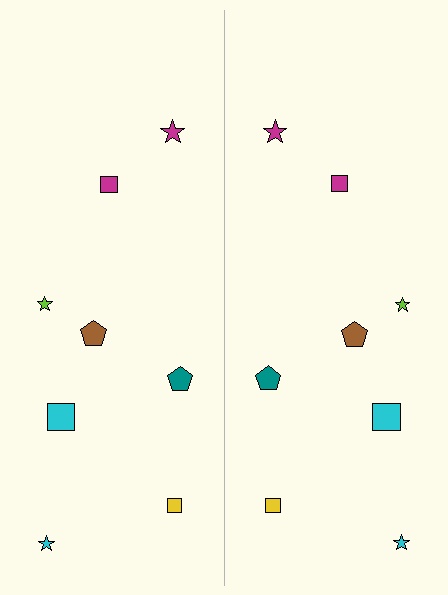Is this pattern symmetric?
Yes, this pattern has bilateral (reflection) symmetry.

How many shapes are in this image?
There are 16 shapes in this image.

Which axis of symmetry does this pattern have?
The pattern has a vertical axis of symmetry running through the center of the image.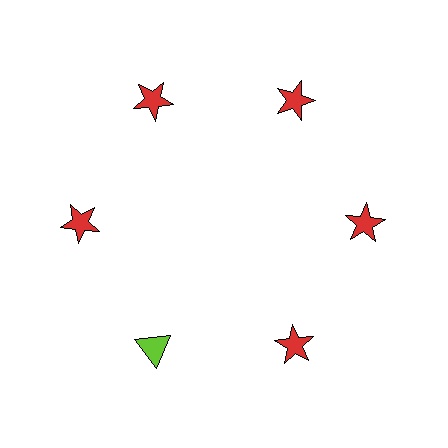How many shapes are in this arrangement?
There are 6 shapes arranged in a ring pattern.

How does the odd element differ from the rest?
It differs in both color (lime instead of red) and shape (triangle instead of star).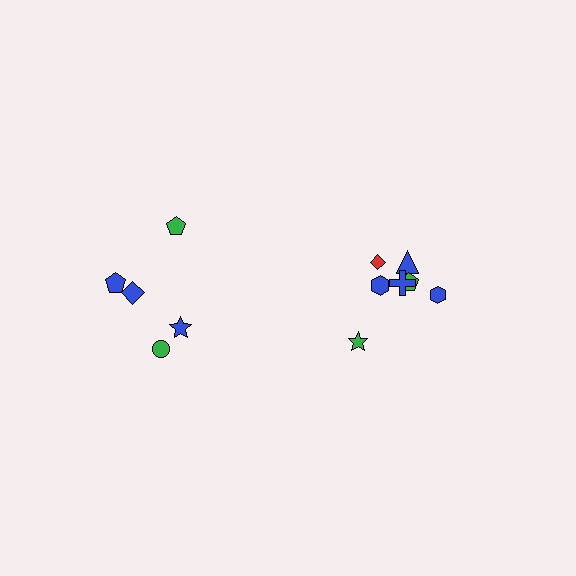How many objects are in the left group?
There are 5 objects.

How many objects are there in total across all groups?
There are 12 objects.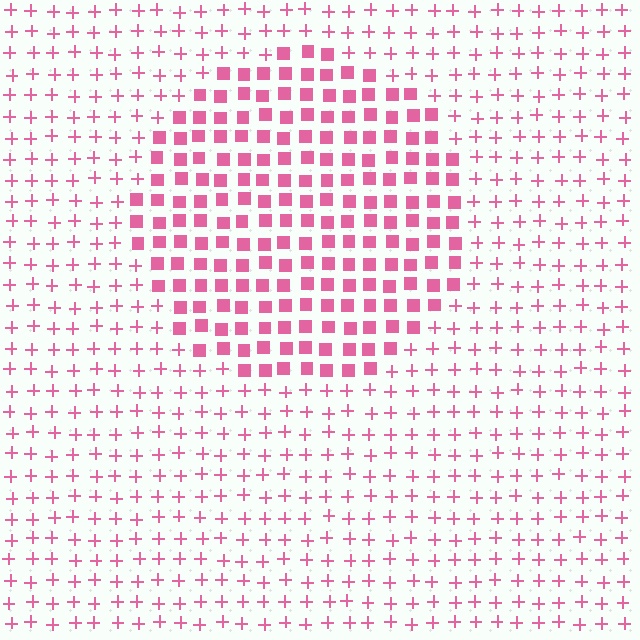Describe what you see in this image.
The image is filled with small pink elements arranged in a uniform grid. A circle-shaped region contains squares, while the surrounding area contains plus signs. The boundary is defined purely by the change in element shape.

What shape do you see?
I see a circle.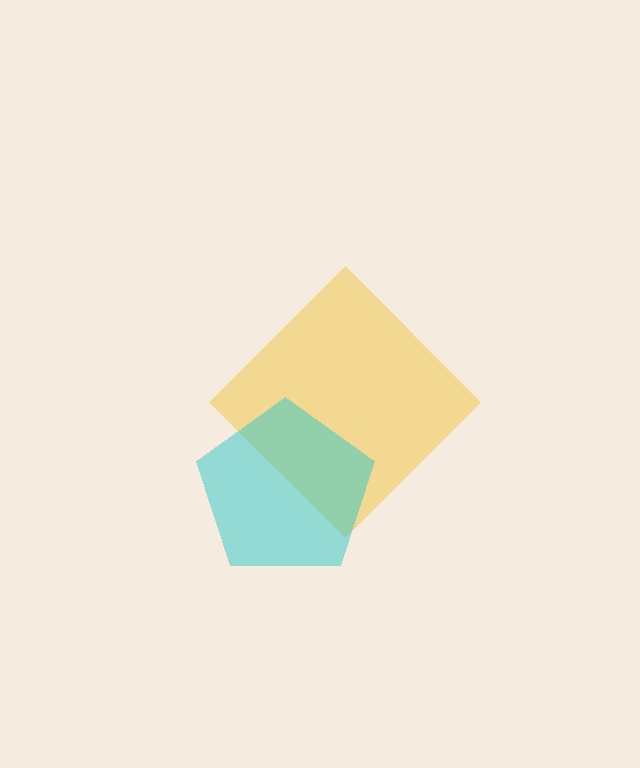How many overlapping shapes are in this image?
There are 2 overlapping shapes in the image.